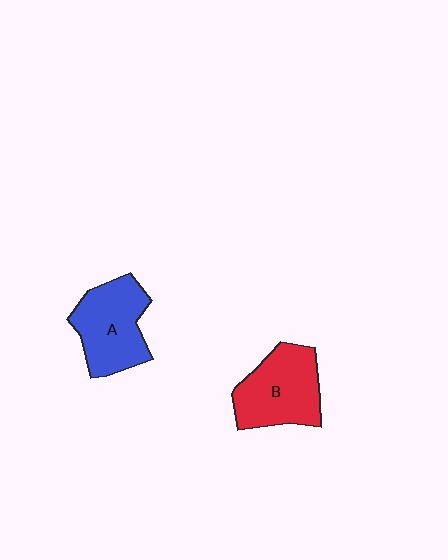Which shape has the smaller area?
Shape A (blue).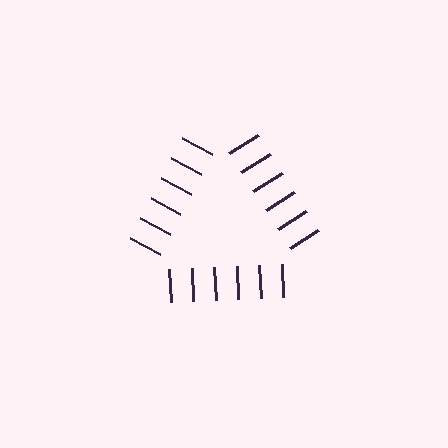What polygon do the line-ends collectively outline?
An illusory triangle — the line segments terminate on its edges but no continuous stroke is drawn.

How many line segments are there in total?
18 — 6 along each of the 3 edges.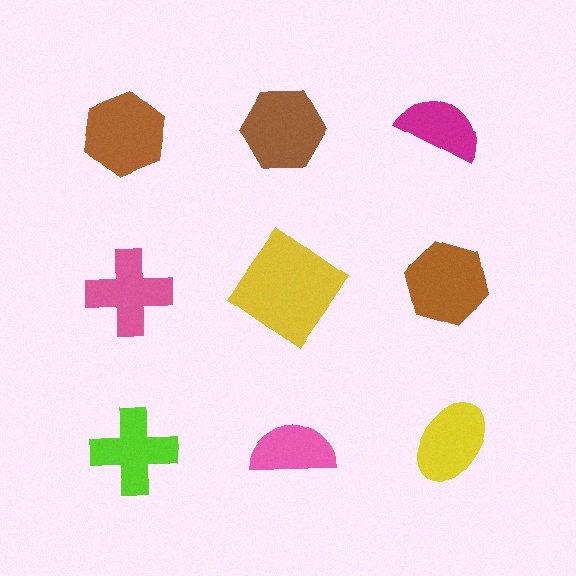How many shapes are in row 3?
3 shapes.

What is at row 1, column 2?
A brown hexagon.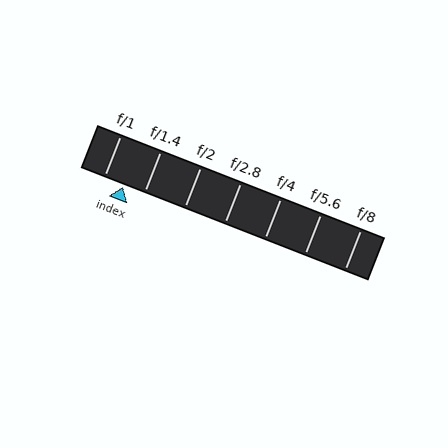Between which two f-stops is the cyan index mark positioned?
The index mark is between f/1 and f/1.4.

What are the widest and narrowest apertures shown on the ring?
The widest aperture shown is f/1 and the narrowest is f/8.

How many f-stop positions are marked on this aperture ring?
There are 7 f-stop positions marked.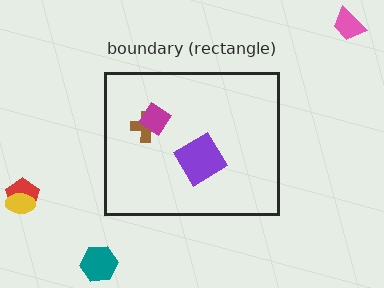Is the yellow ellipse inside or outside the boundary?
Outside.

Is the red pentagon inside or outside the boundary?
Outside.